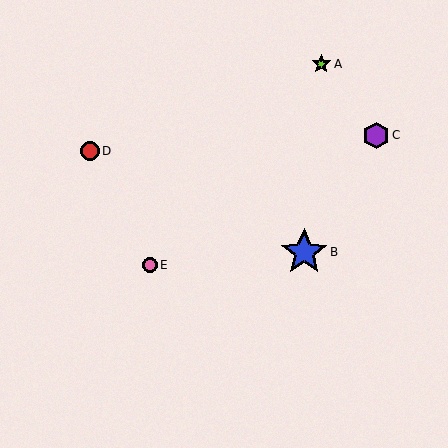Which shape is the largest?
The blue star (labeled B) is the largest.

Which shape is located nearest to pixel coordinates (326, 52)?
The lime star (labeled A) at (321, 64) is nearest to that location.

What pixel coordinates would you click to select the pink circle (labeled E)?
Click at (150, 265) to select the pink circle E.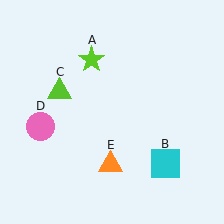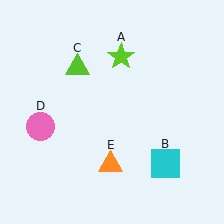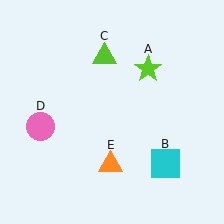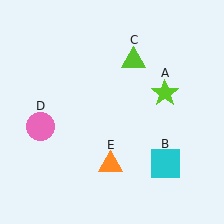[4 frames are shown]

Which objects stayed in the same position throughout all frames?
Cyan square (object B) and pink circle (object D) and orange triangle (object E) remained stationary.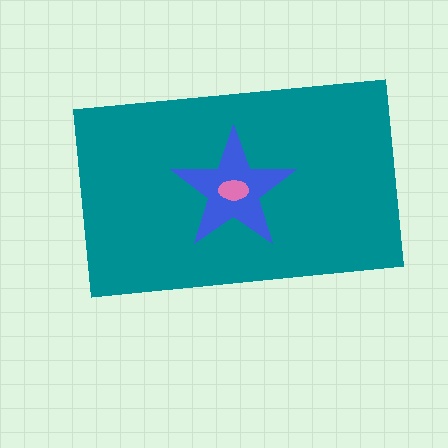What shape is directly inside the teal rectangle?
The blue star.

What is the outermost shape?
The teal rectangle.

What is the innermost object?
The pink ellipse.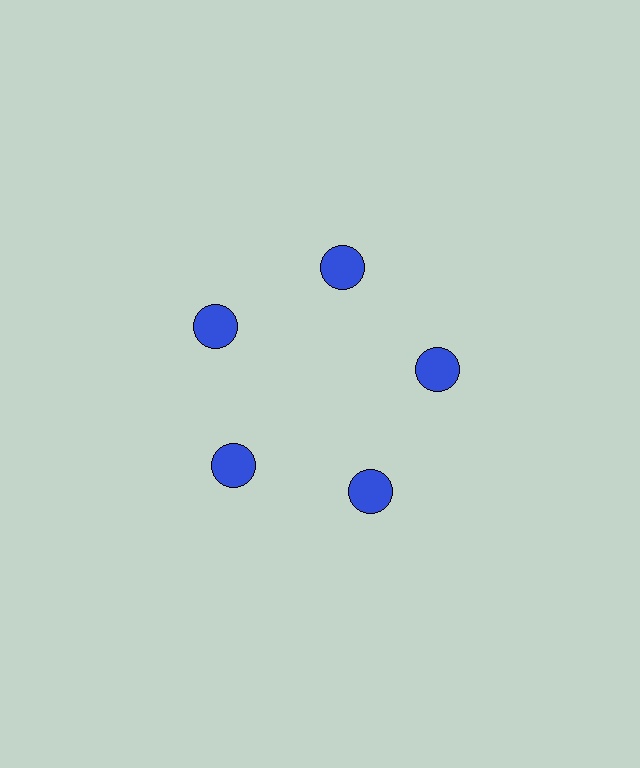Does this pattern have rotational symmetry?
Yes, this pattern has 5-fold rotational symmetry. It looks the same after rotating 72 degrees around the center.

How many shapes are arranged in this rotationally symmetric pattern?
There are 5 shapes, arranged in 5 groups of 1.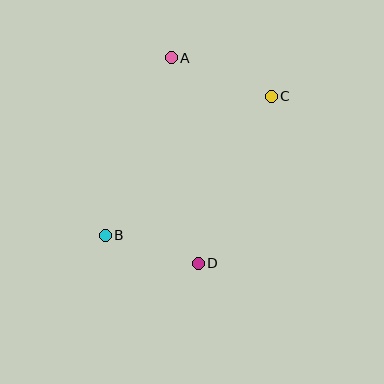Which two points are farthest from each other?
Points B and C are farthest from each other.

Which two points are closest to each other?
Points B and D are closest to each other.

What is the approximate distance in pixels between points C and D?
The distance between C and D is approximately 182 pixels.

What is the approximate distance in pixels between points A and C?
The distance between A and C is approximately 107 pixels.